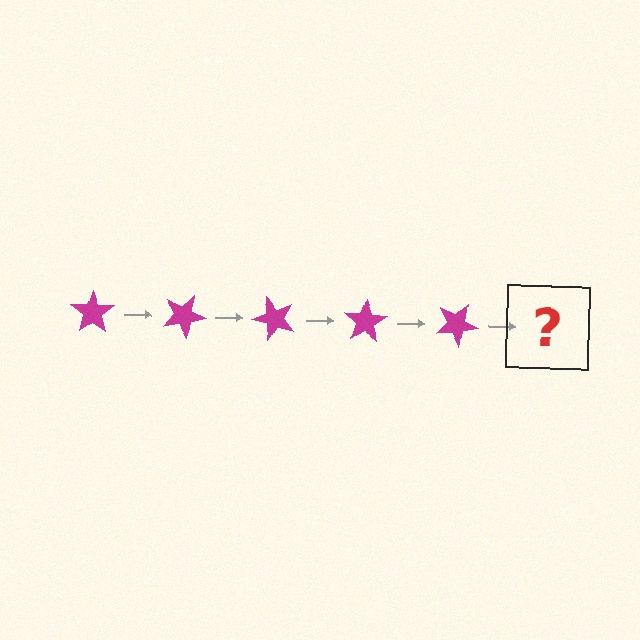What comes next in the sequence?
The next element should be a magenta star rotated 125 degrees.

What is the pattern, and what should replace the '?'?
The pattern is that the star rotates 25 degrees each step. The '?' should be a magenta star rotated 125 degrees.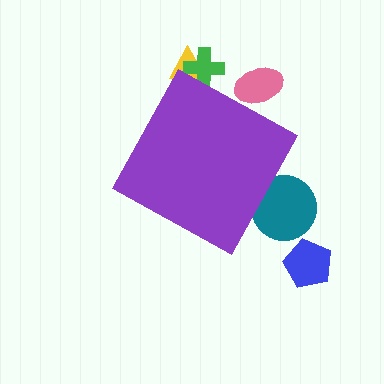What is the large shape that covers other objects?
A purple diamond.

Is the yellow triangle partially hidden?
Yes, the yellow triangle is partially hidden behind the purple diamond.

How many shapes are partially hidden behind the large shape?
4 shapes are partially hidden.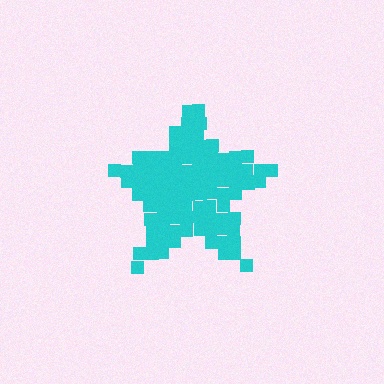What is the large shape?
The large shape is a star.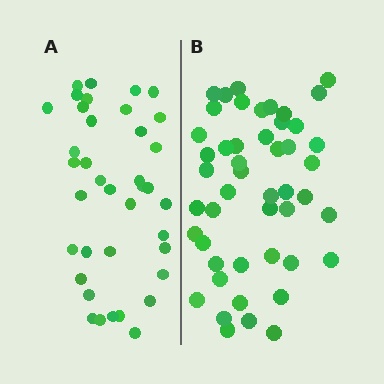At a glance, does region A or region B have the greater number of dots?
Region B (the right region) has more dots.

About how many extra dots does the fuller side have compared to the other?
Region B has roughly 10 or so more dots than region A.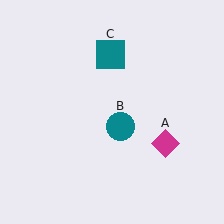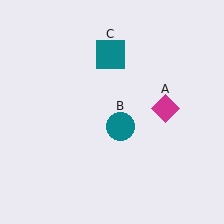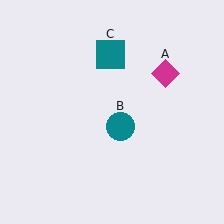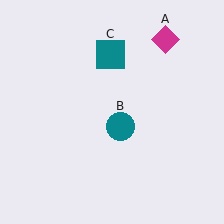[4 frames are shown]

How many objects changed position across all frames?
1 object changed position: magenta diamond (object A).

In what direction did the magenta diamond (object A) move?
The magenta diamond (object A) moved up.